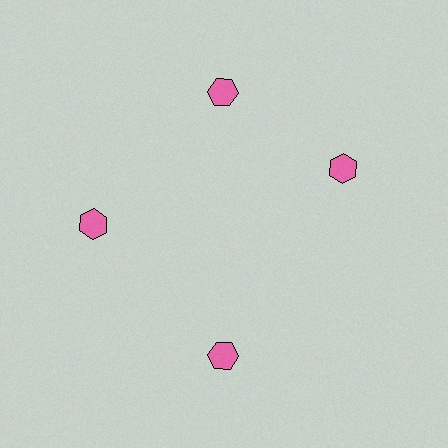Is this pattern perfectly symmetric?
No. The 4 pink hexagons are arranged in a ring, but one element near the 3 o'clock position is rotated out of alignment along the ring, breaking the 4-fold rotational symmetry.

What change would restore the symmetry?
The symmetry would be restored by rotating it back into even spacing with its neighbors so that all 4 hexagons sit at equal angles and equal distance from the center.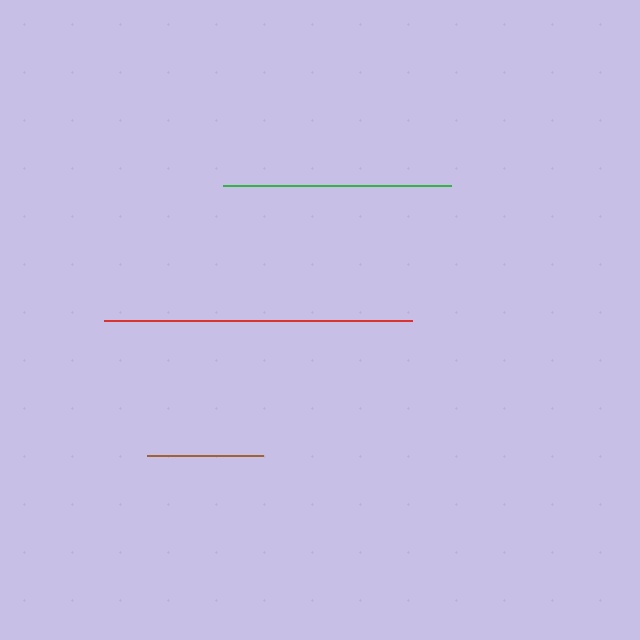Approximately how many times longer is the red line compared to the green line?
The red line is approximately 1.4 times the length of the green line.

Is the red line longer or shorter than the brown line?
The red line is longer than the brown line.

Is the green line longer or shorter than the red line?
The red line is longer than the green line.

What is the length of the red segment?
The red segment is approximately 308 pixels long.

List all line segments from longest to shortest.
From longest to shortest: red, green, brown.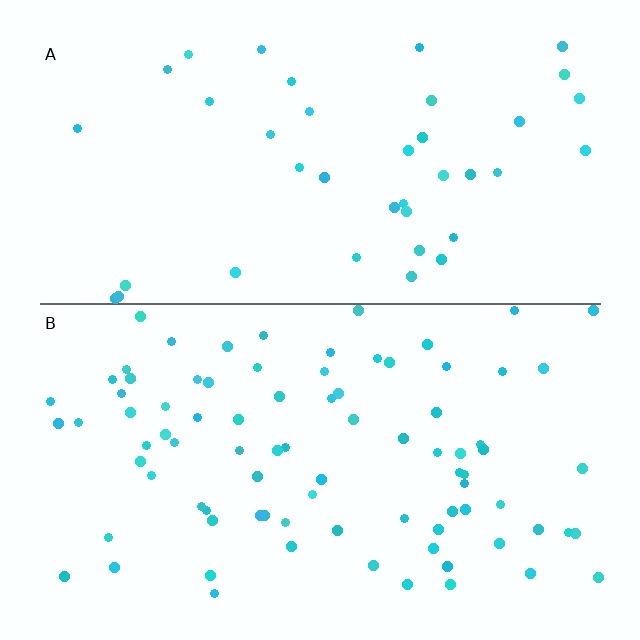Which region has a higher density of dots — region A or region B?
B (the bottom).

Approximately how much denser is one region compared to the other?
Approximately 2.2× — region B over region A.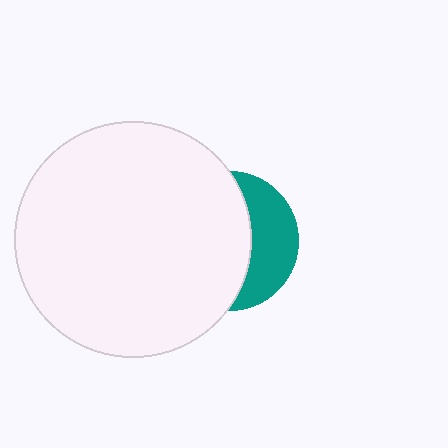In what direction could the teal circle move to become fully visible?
The teal circle could move right. That would shift it out from behind the white circle entirely.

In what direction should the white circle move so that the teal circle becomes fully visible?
The white circle should move left. That is the shortest direction to clear the overlap and leave the teal circle fully visible.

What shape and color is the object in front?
The object in front is a white circle.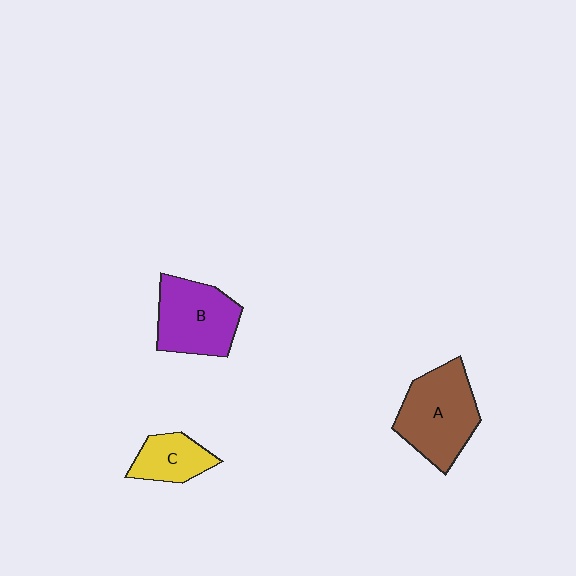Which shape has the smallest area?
Shape C (yellow).